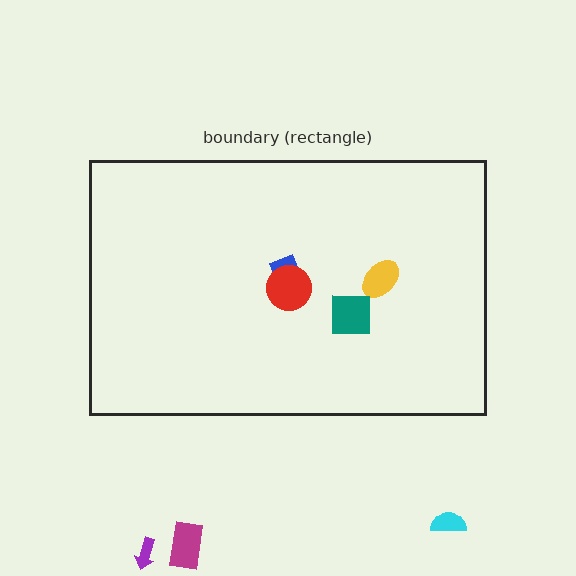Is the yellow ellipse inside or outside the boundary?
Inside.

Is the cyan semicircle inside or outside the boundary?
Outside.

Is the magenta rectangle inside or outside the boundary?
Outside.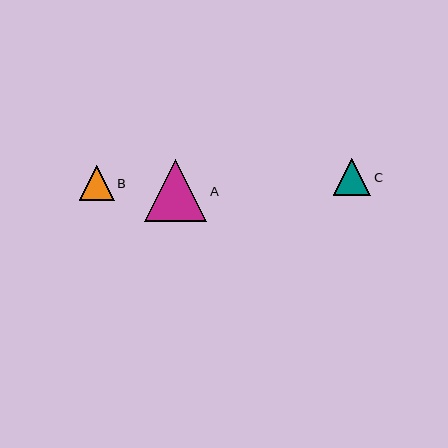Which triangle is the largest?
Triangle A is the largest with a size of approximately 62 pixels.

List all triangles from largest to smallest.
From largest to smallest: A, C, B.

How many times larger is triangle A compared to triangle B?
Triangle A is approximately 1.8 times the size of triangle B.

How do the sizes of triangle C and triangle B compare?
Triangle C and triangle B are approximately the same size.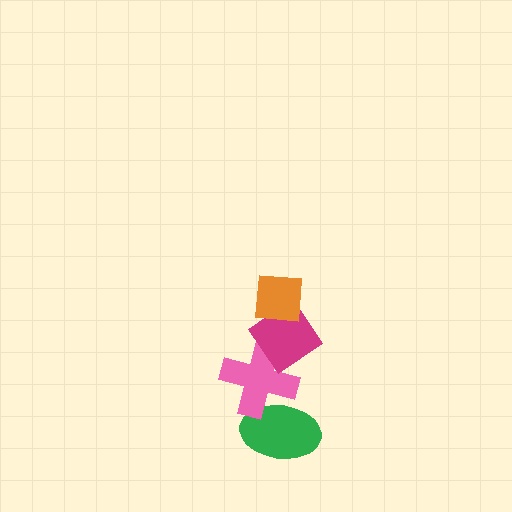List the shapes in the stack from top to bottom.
From top to bottom: the orange square, the magenta diamond, the pink cross, the green ellipse.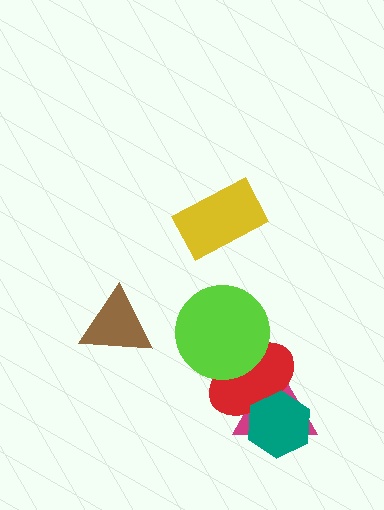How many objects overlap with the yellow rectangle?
0 objects overlap with the yellow rectangle.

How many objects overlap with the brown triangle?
0 objects overlap with the brown triangle.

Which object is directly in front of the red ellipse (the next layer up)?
The teal hexagon is directly in front of the red ellipse.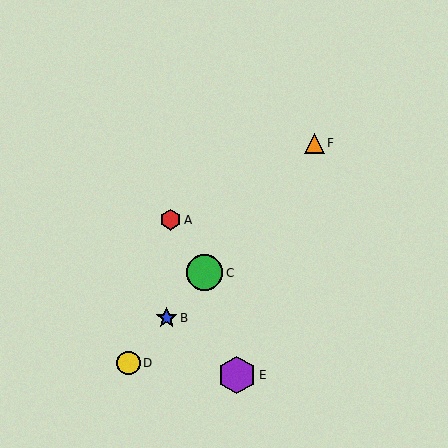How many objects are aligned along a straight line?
4 objects (B, C, D, F) are aligned along a straight line.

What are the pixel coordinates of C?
Object C is at (205, 273).